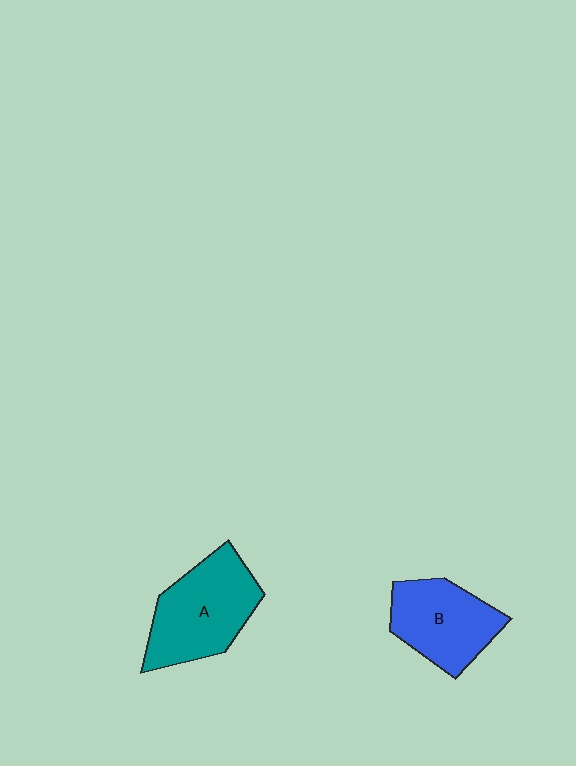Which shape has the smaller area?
Shape B (blue).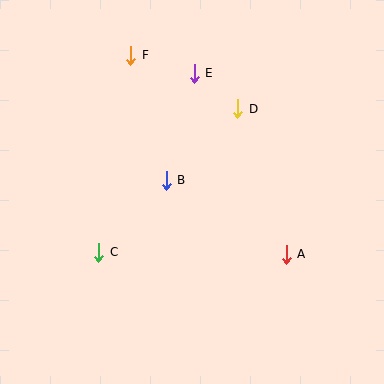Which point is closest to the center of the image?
Point B at (166, 180) is closest to the center.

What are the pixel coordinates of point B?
Point B is at (166, 180).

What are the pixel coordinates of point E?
Point E is at (194, 73).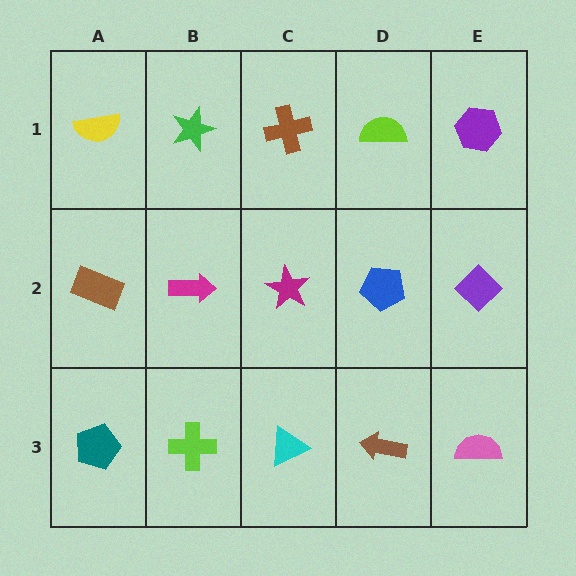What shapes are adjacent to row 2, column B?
A green star (row 1, column B), a lime cross (row 3, column B), a brown rectangle (row 2, column A), a magenta star (row 2, column C).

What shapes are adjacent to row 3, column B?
A magenta arrow (row 2, column B), a teal pentagon (row 3, column A), a cyan triangle (row 3, column C).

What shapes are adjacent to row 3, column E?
A purple diamond (row 2, column E), a brown arrow (row 3, column D).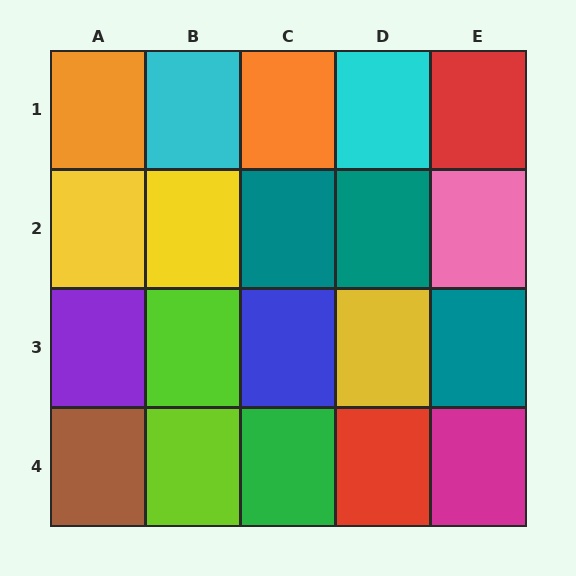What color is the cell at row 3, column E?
Teal.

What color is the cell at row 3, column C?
Blue.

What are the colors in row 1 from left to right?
Orange, cyan, orange, cyan, red.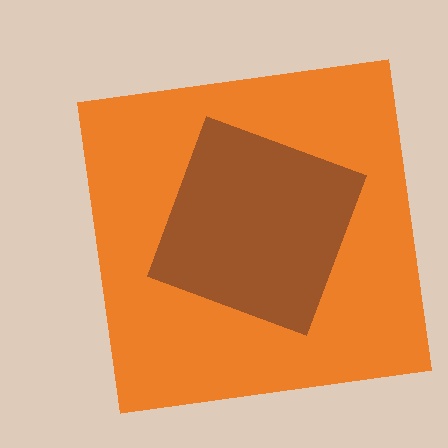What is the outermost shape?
The orange square.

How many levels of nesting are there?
2.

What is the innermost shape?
The brown diamond.